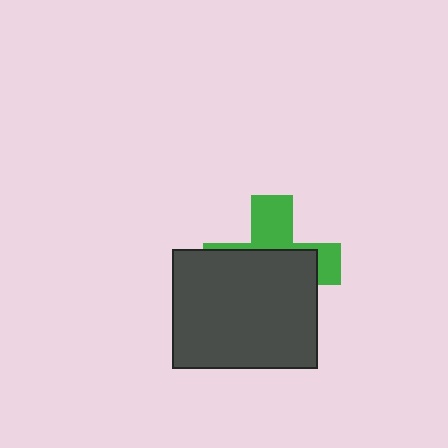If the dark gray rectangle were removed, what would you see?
You would see the complete green cross.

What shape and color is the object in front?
The object in front is a dark gray rectangle.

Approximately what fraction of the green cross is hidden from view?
Roughly 62% of the green cross is hidden behind the dark gray rectangle.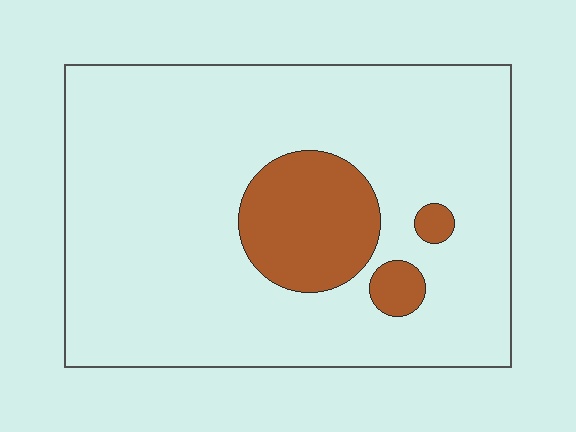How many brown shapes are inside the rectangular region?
3.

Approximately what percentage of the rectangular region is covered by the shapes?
Approximately 15%.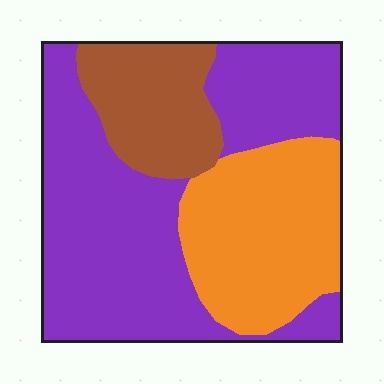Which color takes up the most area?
Purple, at roughly 55%.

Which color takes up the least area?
Brown, at roughly 15%.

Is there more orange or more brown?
Orange.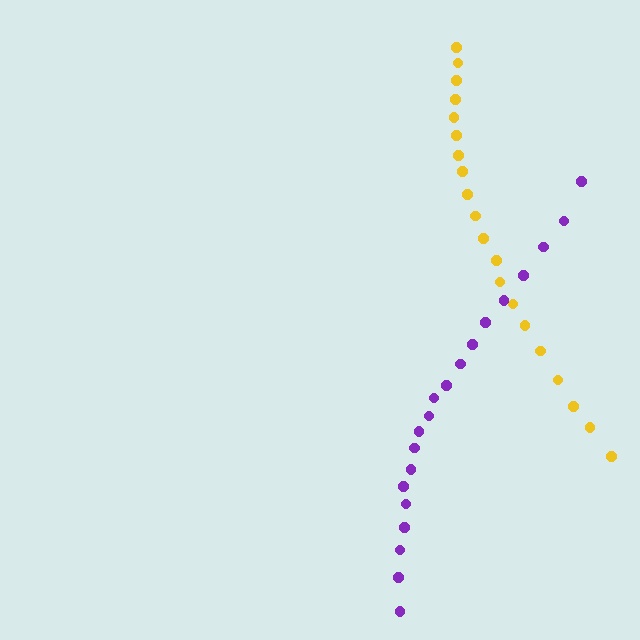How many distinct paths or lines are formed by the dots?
There are 2 distinct paths.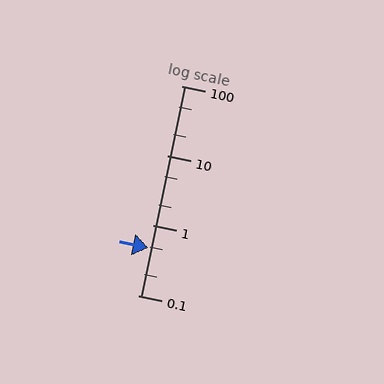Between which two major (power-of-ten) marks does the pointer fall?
The pointer is between 0.1 and 1.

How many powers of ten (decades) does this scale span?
The scale spans 3 decades, from 0.1 to 100.